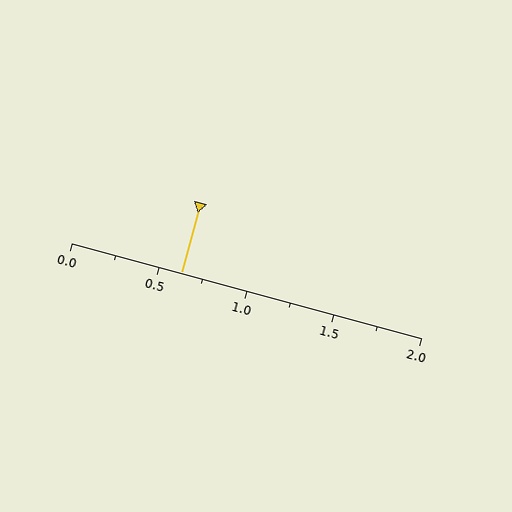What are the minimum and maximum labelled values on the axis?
The axis runs from 0.0 to 2.0.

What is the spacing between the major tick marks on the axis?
The major ticks are spaced 0.5 apart.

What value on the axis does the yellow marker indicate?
The marker indicates approximately 0.62.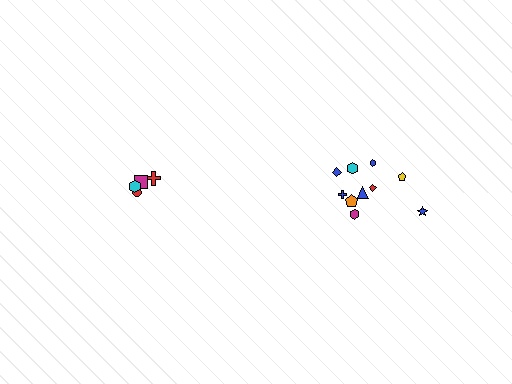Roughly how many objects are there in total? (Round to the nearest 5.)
Roughly 15 objects in total.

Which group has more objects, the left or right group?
The right group.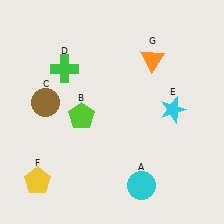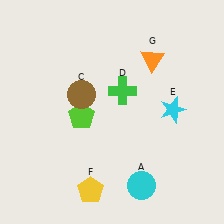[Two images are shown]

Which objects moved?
The objects that moved are: the brown circle (C), the green cross (D), the yellow pentagon (F).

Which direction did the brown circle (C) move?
The brown circle (C) moved right.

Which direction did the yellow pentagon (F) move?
The yellow pentagon (F) moved right.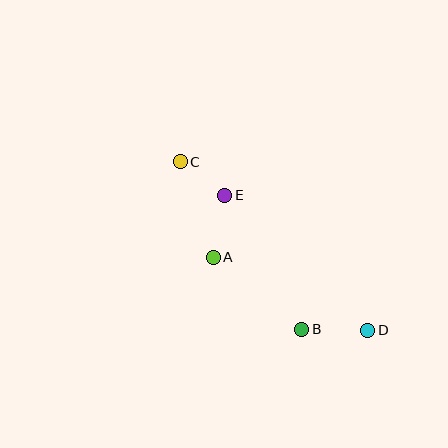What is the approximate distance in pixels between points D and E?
The distance between D and E is approximately 197 pixels.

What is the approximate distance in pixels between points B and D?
The distance between B and D is approximately 66 pixels.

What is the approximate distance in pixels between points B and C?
The distance between B and C is approximately 207 pixels.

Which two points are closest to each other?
Points C and E are closest to each other.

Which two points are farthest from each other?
Points C and D are farthest from each other.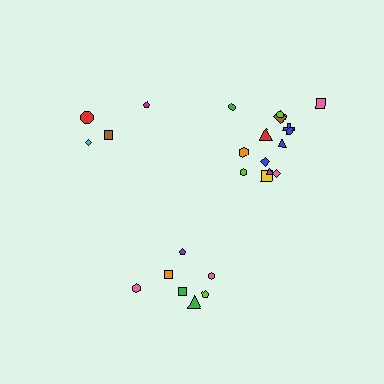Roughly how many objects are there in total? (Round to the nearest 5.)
Roughly 25 objects in total.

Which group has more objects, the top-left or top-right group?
The top-right group.